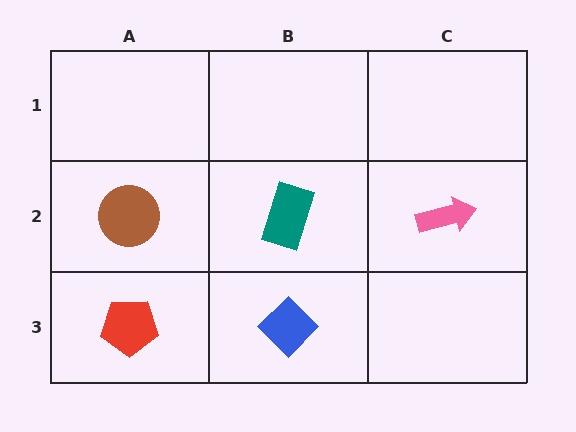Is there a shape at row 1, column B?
No, that cell is empty.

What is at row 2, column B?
A teal rectangle.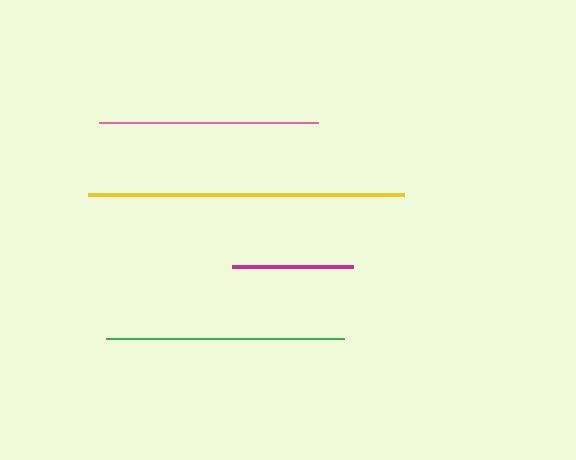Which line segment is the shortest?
The magenta line is the shortest at approximately 121 pixels.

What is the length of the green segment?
The green segment is approximately 238 pixels long.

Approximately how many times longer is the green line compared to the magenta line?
The green line is approximately 2.0 times the length of the magenta line.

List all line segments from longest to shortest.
From longest to shortest: yellow, green, pink, magenta.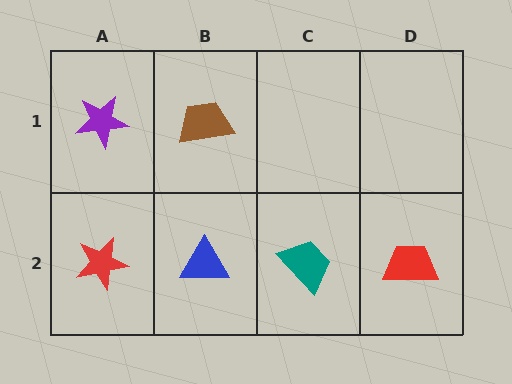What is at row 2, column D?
A red trapezoid.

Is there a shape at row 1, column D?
No, that cell is empty.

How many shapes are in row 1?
2 shapes.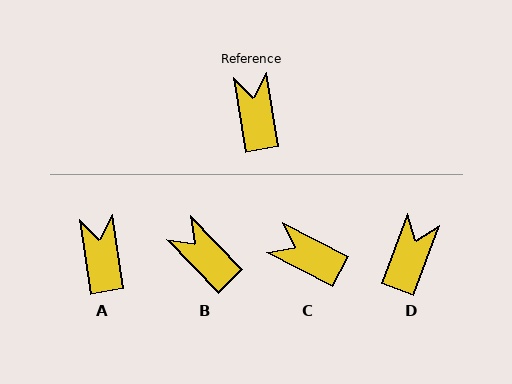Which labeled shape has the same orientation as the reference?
A.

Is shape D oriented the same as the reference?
No, it is off by about 30 degrees.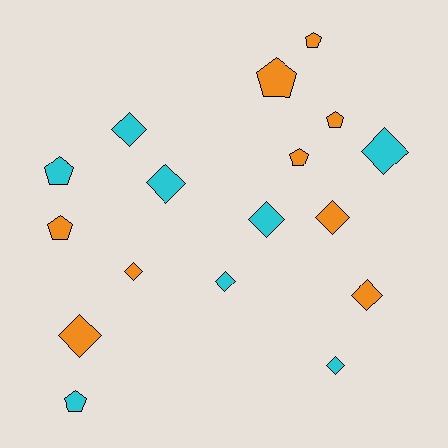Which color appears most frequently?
Orange, with 9 objects.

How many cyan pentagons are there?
There are 2 cyan pentagons.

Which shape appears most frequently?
Diamond, with 10 objects.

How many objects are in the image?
There are 17 objects.